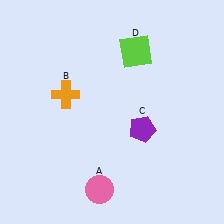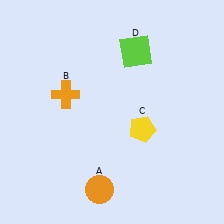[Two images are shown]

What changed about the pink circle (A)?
In Image 1, A is pink. In Image 2, it changed to orange.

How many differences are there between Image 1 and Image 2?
There are 2 differences between the two images.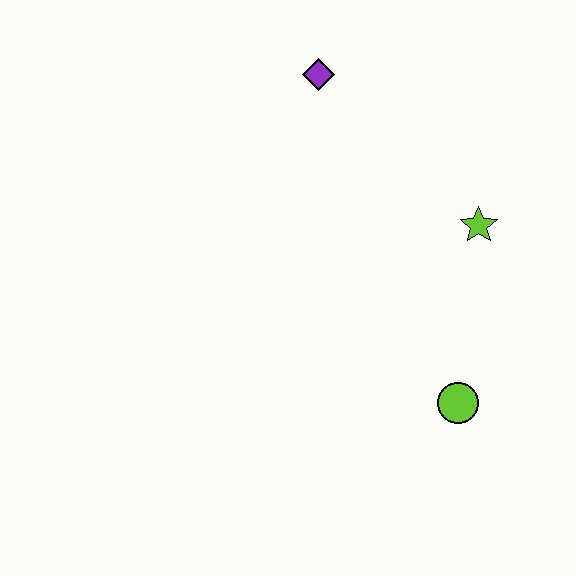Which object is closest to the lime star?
The lime circle is closest to the lime star.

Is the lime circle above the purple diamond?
No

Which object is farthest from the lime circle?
The purple diamond is farthest from the lime circle.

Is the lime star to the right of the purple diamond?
Yes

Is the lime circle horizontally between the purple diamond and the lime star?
Yes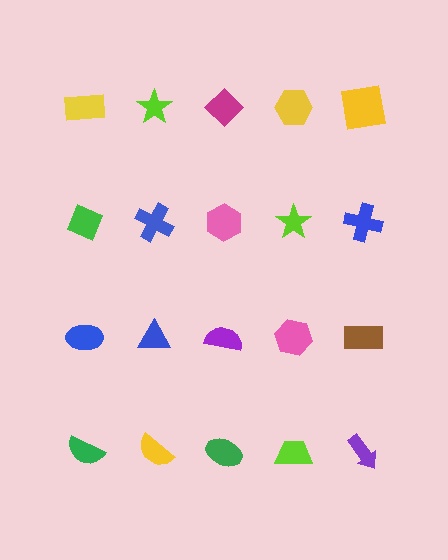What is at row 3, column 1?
A blue ellipse.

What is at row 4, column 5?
A purple arrow.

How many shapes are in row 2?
5 shapes.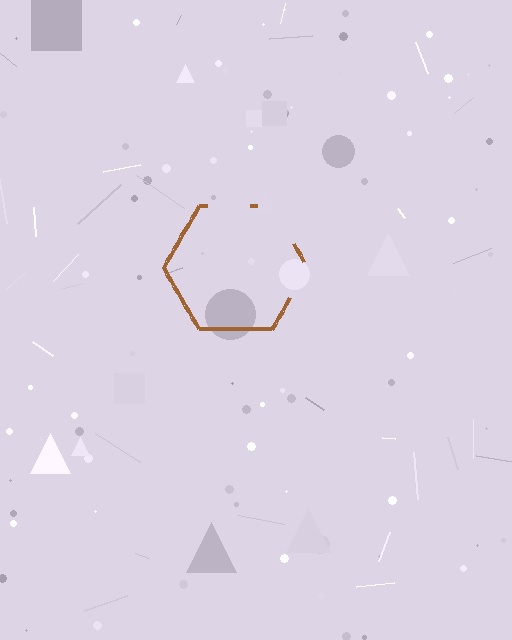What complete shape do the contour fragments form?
The contour fragments form a hexagon.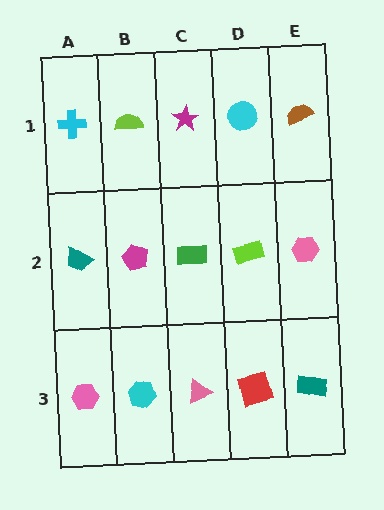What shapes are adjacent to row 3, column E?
A pink hexagon (row 2, column E), a red square (row 3, column D).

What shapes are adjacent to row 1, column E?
A pink hexagon (row 2, column E), a cyan circle (row 1, column D).